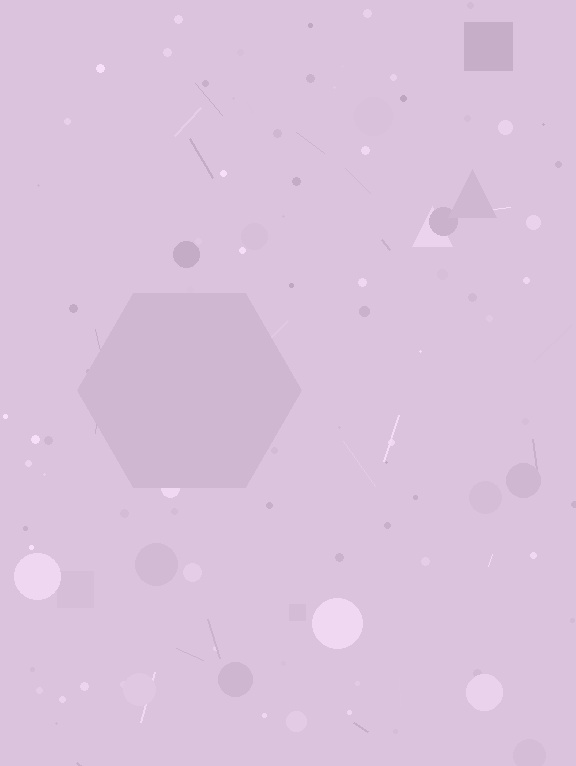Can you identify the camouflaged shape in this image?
The camouflaged shape is a hexagon.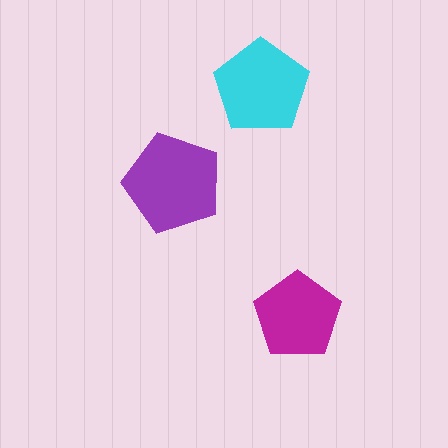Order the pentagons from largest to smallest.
the purple one, the cyan one, the magenta one.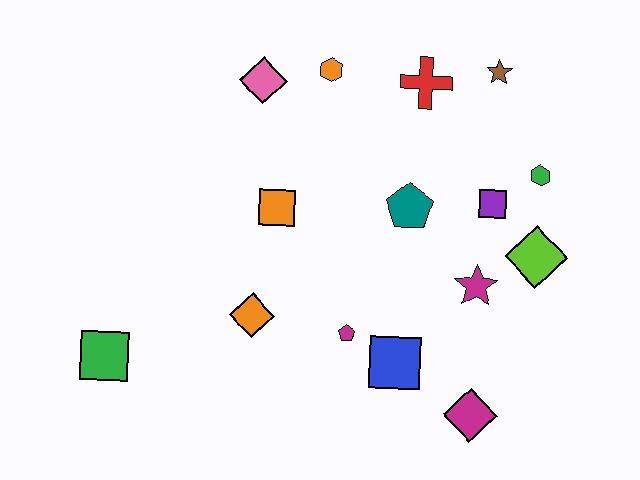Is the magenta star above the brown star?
No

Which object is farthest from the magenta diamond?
The pink diamond is farthest from the magenta diamond.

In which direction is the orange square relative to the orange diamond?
The orange square is above the orange diamond.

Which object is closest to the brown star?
The red cross is closest to the brown star.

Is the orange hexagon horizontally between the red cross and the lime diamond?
No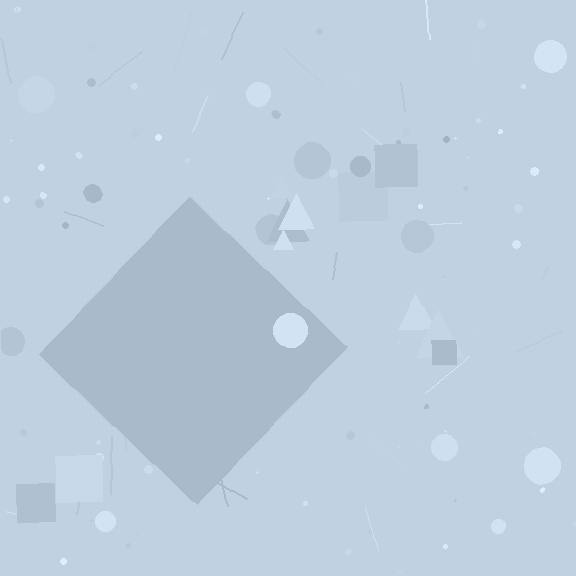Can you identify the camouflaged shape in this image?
The camouflaged shape is a diamond.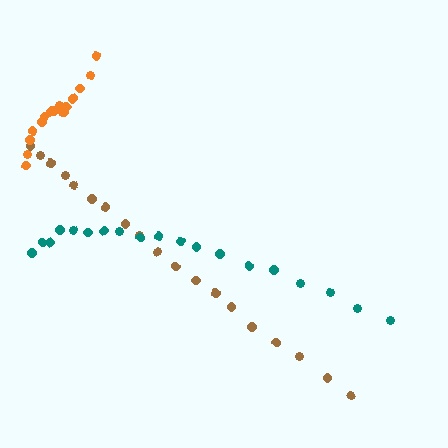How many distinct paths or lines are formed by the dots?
There are 3 distinct paths.